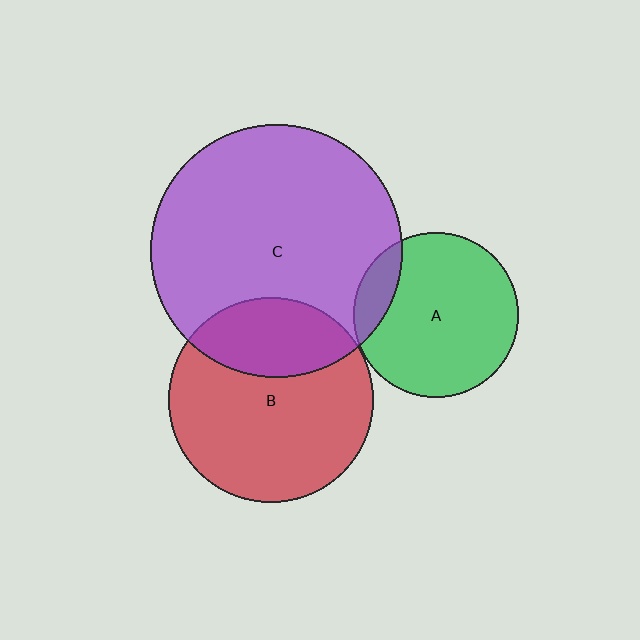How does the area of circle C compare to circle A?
Approximately 2.3 times.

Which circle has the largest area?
Circle C (purple).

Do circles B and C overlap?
Yes.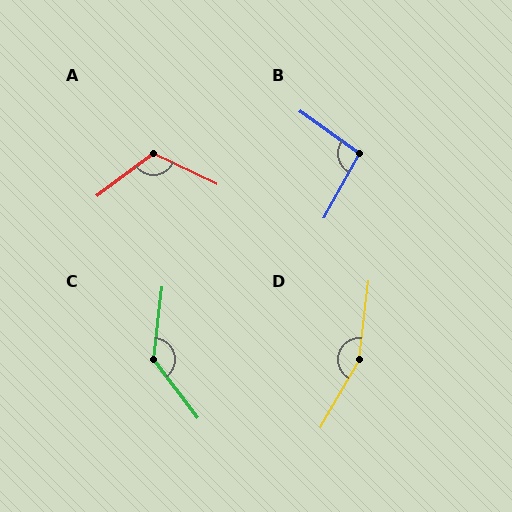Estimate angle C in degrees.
Approximately 136 degrees.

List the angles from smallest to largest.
B (97°), A (117°), C (136°), D (157°).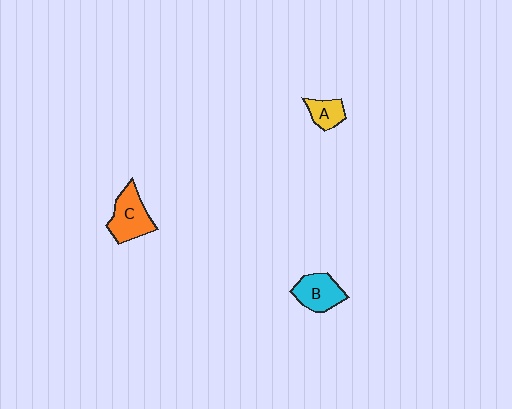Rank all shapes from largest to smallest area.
From largest to smallest: C (orange), B (cyan), A (yellow).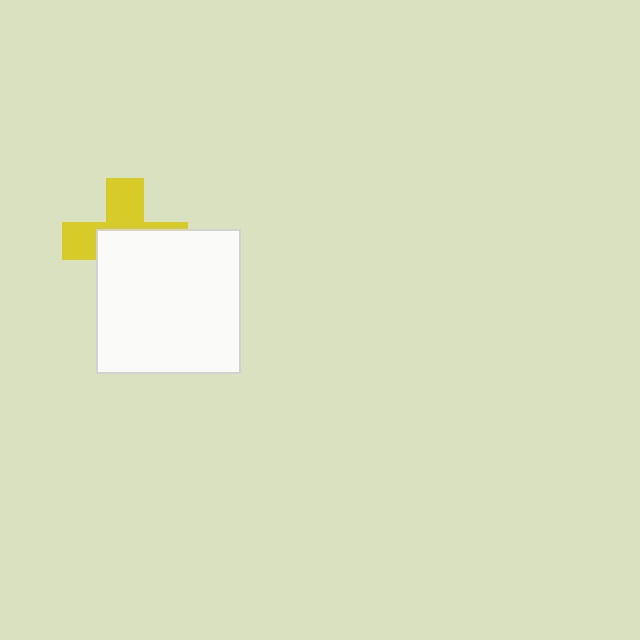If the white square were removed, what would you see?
You would see the complete yellow cross.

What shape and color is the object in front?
The object in front is a white square.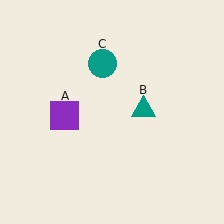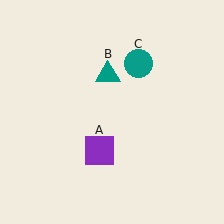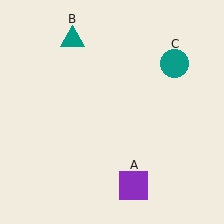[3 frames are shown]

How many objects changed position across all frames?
3 objects changed position: purple square (object A), teal triangle (object B), teal circle (object C).